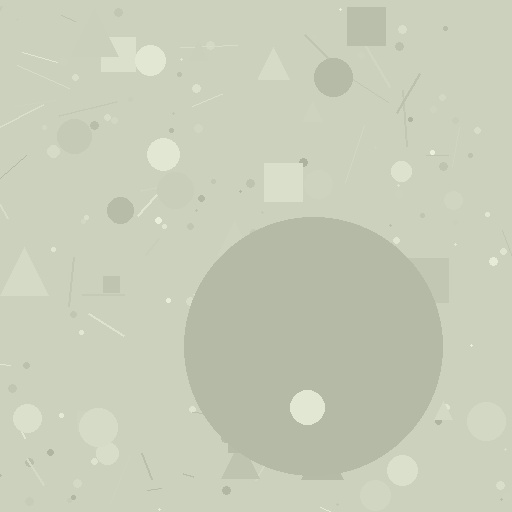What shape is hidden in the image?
A circle is hidden in the image.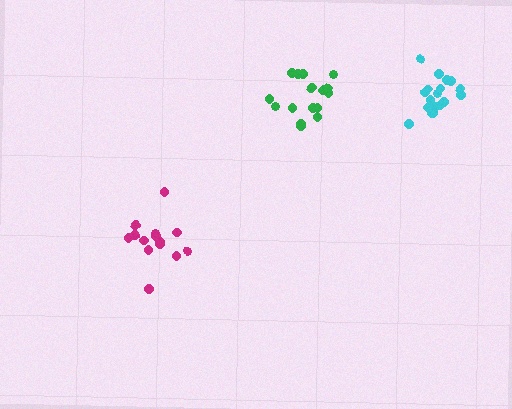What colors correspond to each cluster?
The clusters are colored: magenta, green, cyan.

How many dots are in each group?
Group 1: 14 dots, Group 2: 17 dots, Group 3: 18 dots (49 total).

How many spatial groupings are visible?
There are 3 spatial groupings.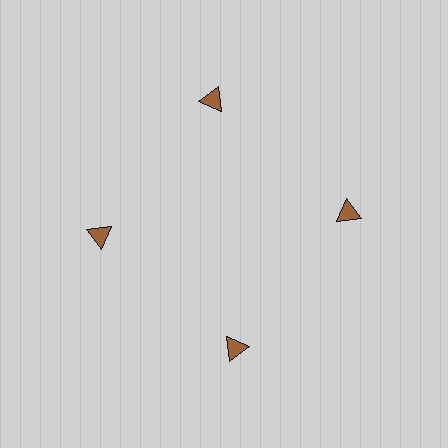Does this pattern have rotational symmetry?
Yes, this pattern has 4-fold rotational symmetry. It looks the same after rotating 90 degrees around the center.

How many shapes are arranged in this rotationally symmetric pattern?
There are 4 shapes, arranged in 4 groups of 1.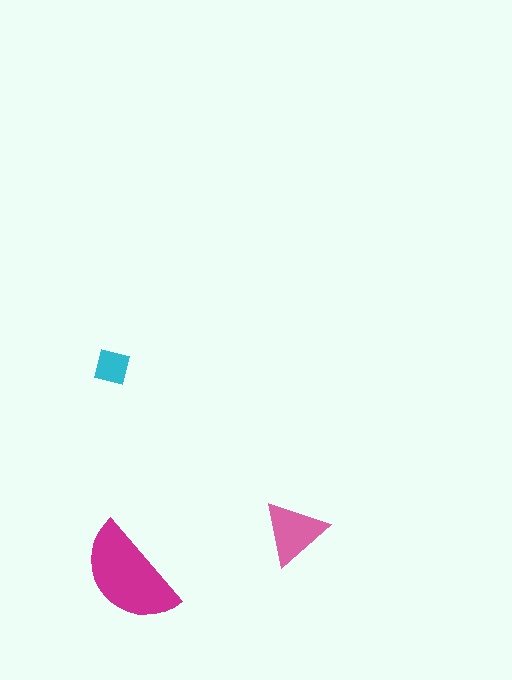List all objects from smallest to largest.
The cyan square, the pink triangle, the magenta semicircle.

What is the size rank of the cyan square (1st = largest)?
3rd.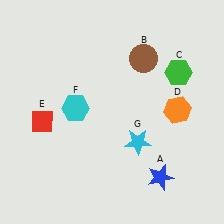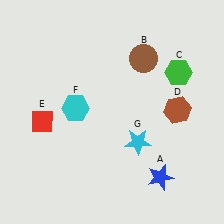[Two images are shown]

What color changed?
The hexagon (D) changed from orange in Image 1 to brown in Image 2.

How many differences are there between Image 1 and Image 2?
There is 1 difference between the two images.